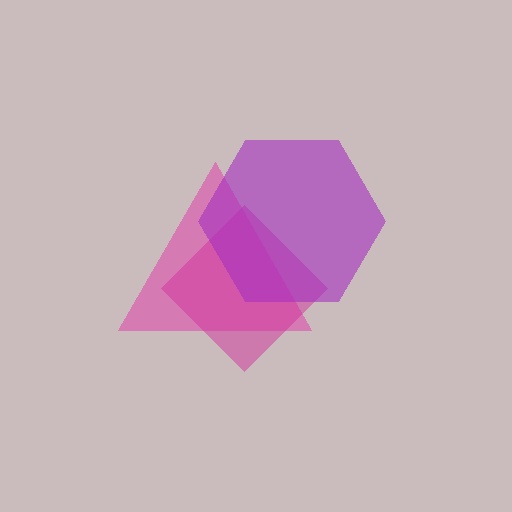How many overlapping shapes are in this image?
There are 3 overlapping shapes in the image.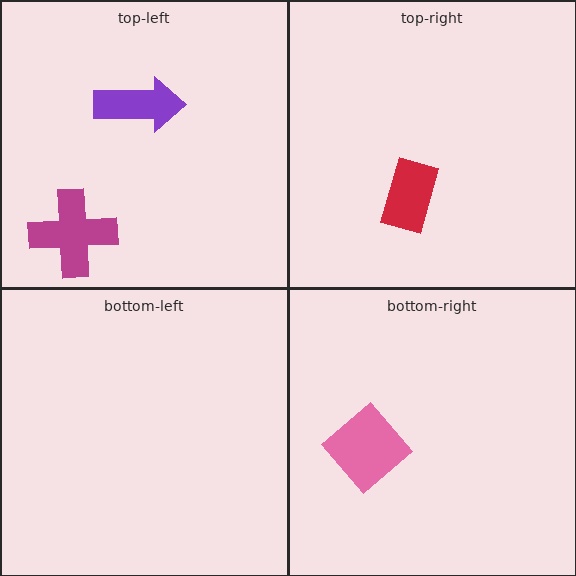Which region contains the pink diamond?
The bottom-right region.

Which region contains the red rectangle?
The top-right region.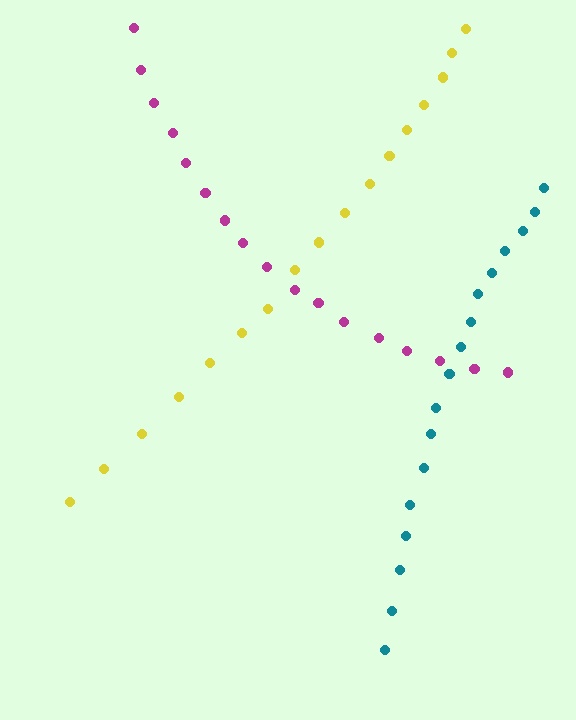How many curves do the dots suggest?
There are 3 distinct paths.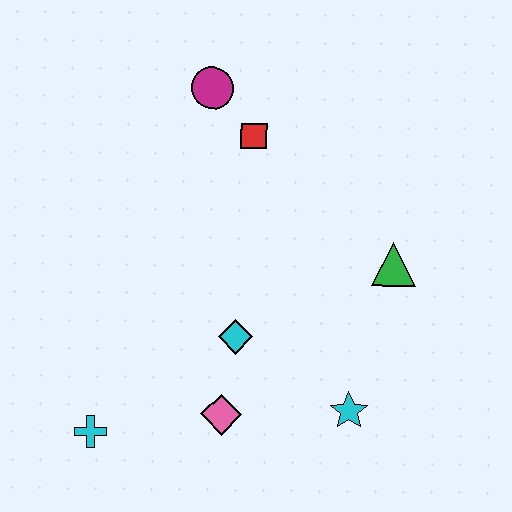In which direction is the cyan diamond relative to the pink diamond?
The cyan diamond is above the pink diamond.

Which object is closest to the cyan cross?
The pink diamond is closest to the cyan cross.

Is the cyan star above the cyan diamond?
No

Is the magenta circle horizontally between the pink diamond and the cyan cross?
Yes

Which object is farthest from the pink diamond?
The magenta circle is farthest from the pink diamond.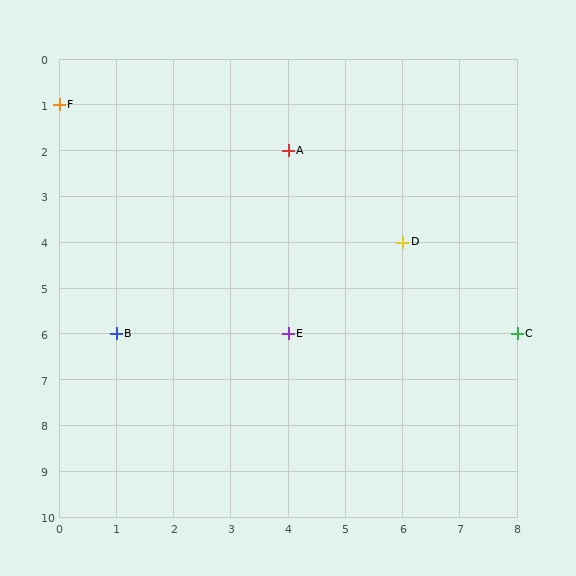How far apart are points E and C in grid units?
Points E and C are 4 columns apart.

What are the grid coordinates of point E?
Point E is at grid coordinates (4, 6).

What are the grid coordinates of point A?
Point A is at grid coordinates (4, 2).